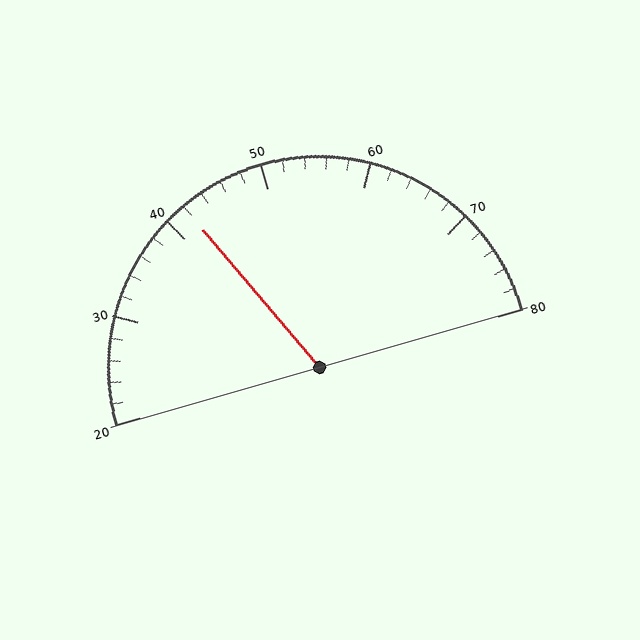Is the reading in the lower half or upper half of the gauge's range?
The reading is in the lower half of the range (20 to 80).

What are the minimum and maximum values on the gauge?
The gauge ranges from 20 to 80.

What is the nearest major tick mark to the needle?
The nearest major tick mark is 40.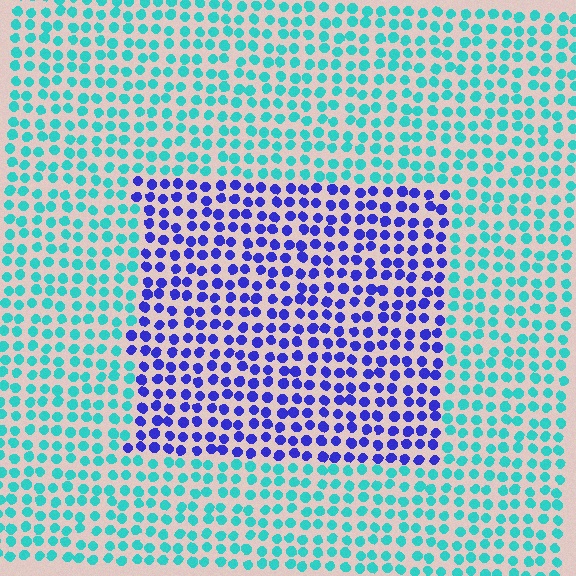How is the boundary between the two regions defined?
The boundary is defined purely by a slight shift in hue (about 66 degrees). Spacing, size, and orientation are identical on both sides.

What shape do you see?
I see a rectangle.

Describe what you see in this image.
The image is filled with small cyan elements in a uniform arrangement. A rectangle-shaped region is visible where the elements are tinted to a slightly different hue, forming a subtle color boundary.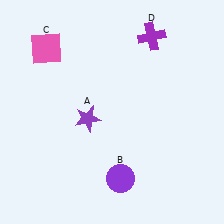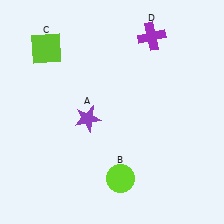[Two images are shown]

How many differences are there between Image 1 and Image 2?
There are 2 differences between the two images.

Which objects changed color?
B changed from purple to lime. C changed from pink to lime.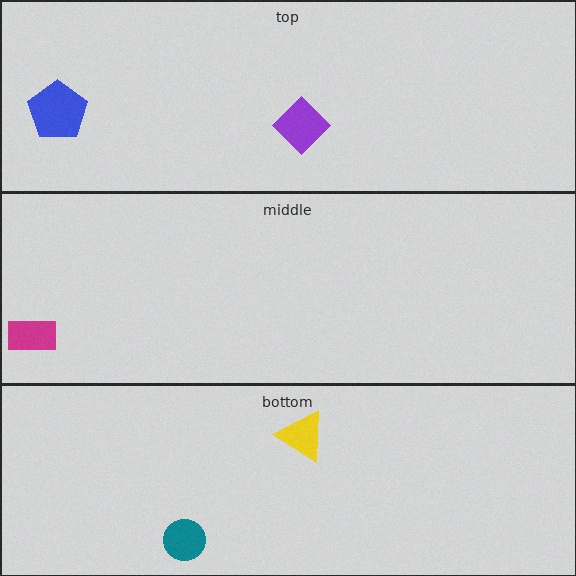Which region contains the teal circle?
The bottom region.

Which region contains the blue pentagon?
The top region.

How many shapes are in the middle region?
1.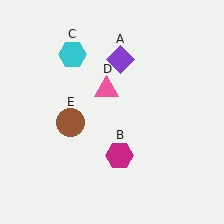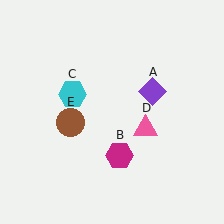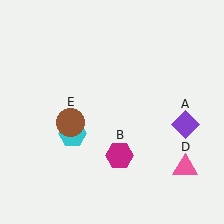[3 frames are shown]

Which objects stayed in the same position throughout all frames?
Magenta hexagon (object B) and brown circle (object E) remained stationary.